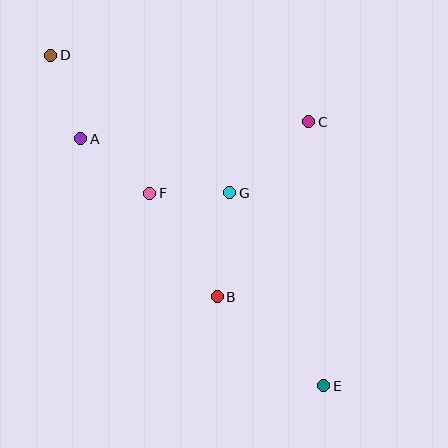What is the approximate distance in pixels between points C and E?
The distance between C and E is approximately 265 pixels.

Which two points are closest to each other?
Points F and G are closest to each other.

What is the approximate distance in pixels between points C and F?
The distance between C and F is approximately 175 pixels.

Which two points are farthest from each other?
Points D and E are farthest from each other.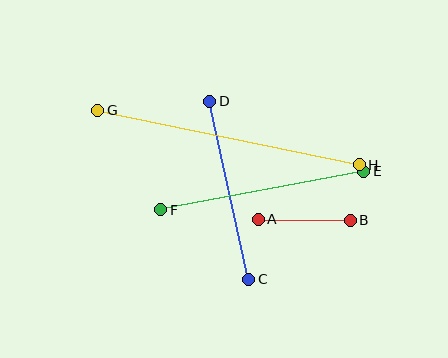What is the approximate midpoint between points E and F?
The midpoint is at approximately (262, 190) pixels.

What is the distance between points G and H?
The distance is approximately 267 pixels.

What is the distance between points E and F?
The distance is approximately 206 pixels.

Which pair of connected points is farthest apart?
Points G and H are farthest apart.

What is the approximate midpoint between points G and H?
The midpoint is at approximately (228, 138) pixels.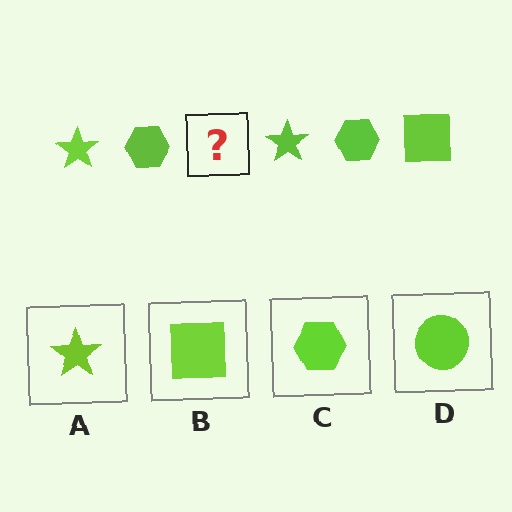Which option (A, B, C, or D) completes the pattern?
B.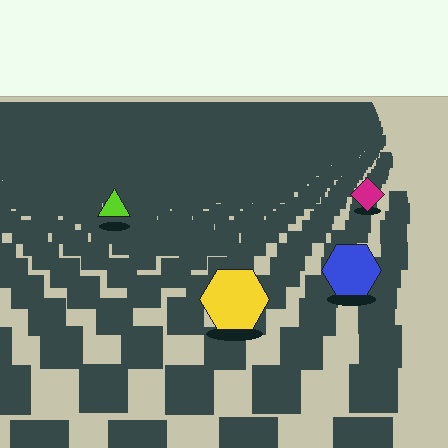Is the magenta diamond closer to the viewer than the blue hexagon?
No. The blue hexagon is closer — you can tell from the texture gradient: the ground texture is coarser near it.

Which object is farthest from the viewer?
The magenta diamond is farthest from the viewer. It appears smaller and the ground texture around it is denser.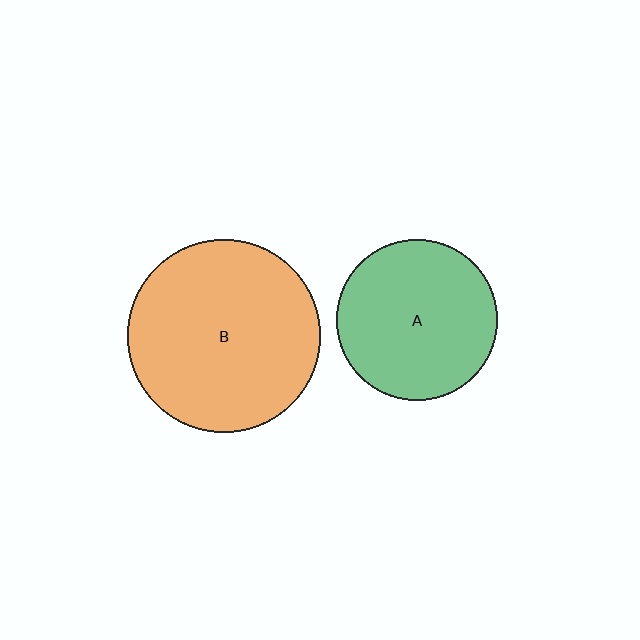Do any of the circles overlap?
No, none of the circles overlap.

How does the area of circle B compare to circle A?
Approximately 1.4 times.